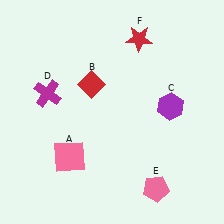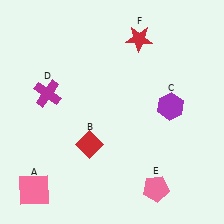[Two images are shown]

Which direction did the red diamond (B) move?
The red diamond (B) moved down.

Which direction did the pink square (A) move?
The pink square (A) moved left.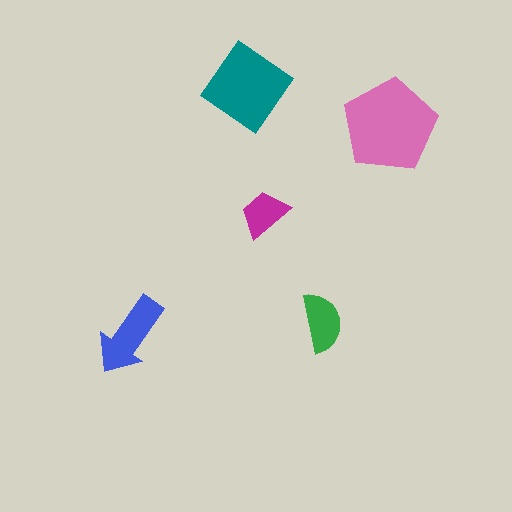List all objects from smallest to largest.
The magenta trapezoid, the green semicircle, the blue arrow, the teal diamond, the pink pentagon.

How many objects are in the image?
There are 5 objects in the image.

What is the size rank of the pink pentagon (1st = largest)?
1st.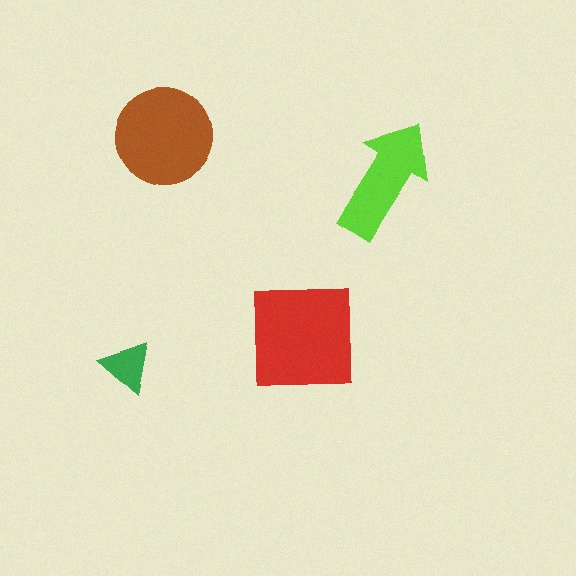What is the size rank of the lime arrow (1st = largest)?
3rd.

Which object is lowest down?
The green triangle is bottommost.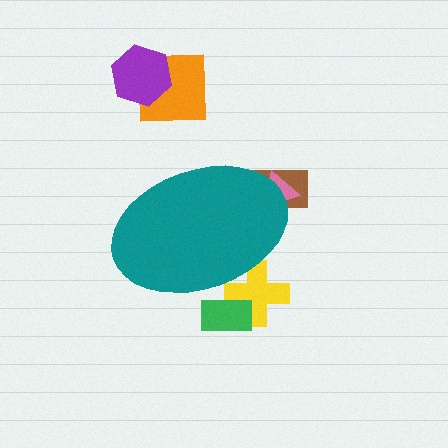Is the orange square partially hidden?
No, the orange square is fully visible.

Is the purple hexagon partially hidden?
No, the purple hexagon is fully visible.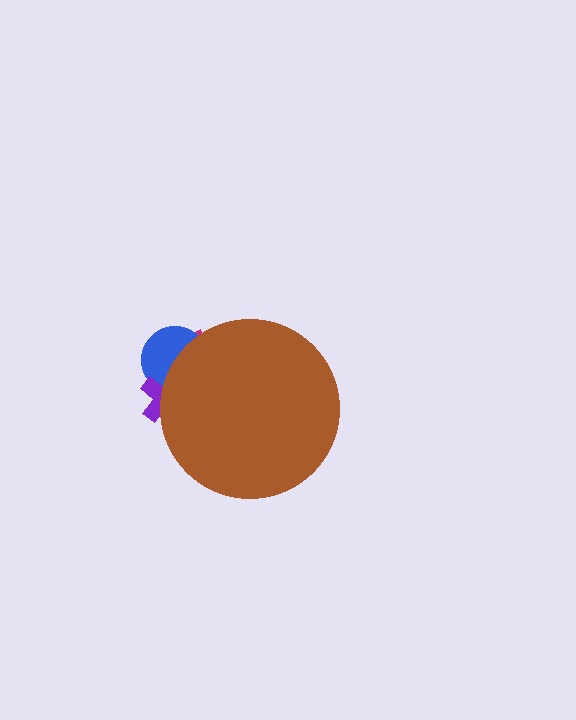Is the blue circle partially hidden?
Yes, the blue circle is partially hidden behind the brown circle.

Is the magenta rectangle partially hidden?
Yes, the magenta rectangle is partially hidden behind the brown circle.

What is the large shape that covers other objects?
A brown circle.